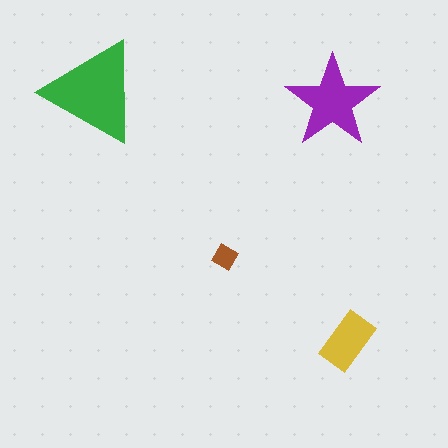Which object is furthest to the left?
The green triangle is leftmost.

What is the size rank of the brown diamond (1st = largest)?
4th.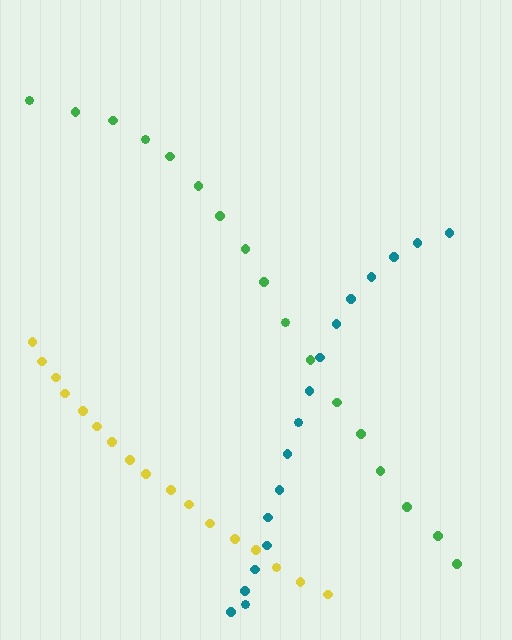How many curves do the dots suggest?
There are 3 distinct paths.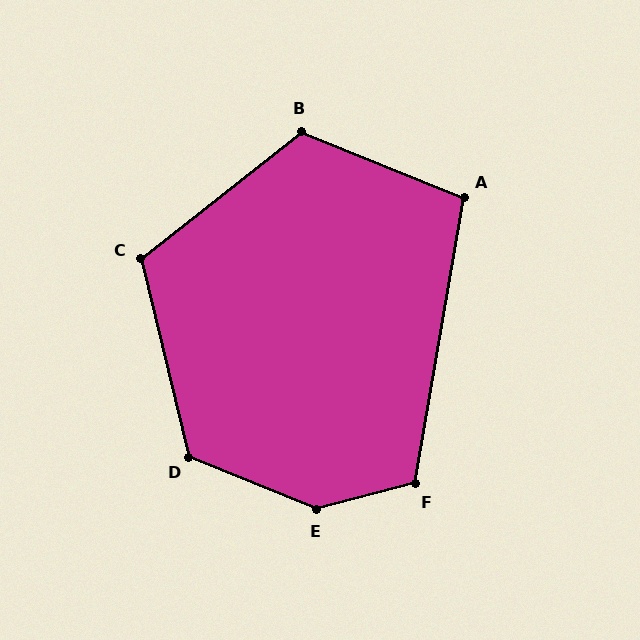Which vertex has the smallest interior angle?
A, at approximately 102 degrees.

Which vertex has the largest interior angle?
E, at approximately 143 degrees.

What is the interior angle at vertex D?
Approximately 126 degrees (obtuse).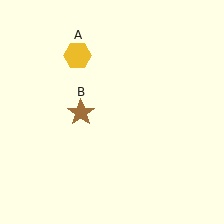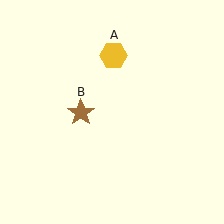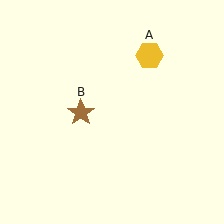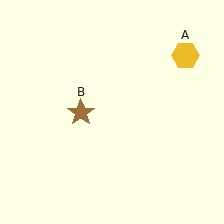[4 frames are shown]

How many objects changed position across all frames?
1 object changed position: yellow hexagon (object A).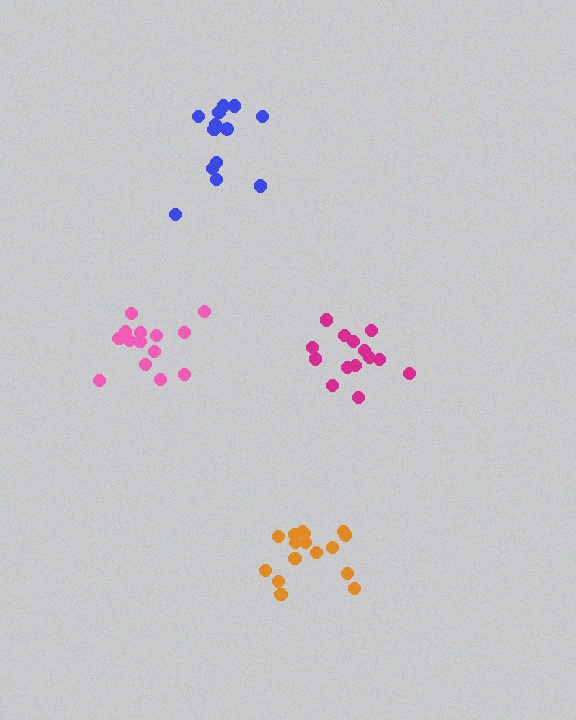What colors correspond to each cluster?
The clusters are colored: orange, blue, pink, magenta.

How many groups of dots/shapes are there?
There are 4 groups.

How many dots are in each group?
Group 1: 16 dots, Group 2: 13 dots, Group 3: 14 dots, Group 4: 14 dots (57 total).